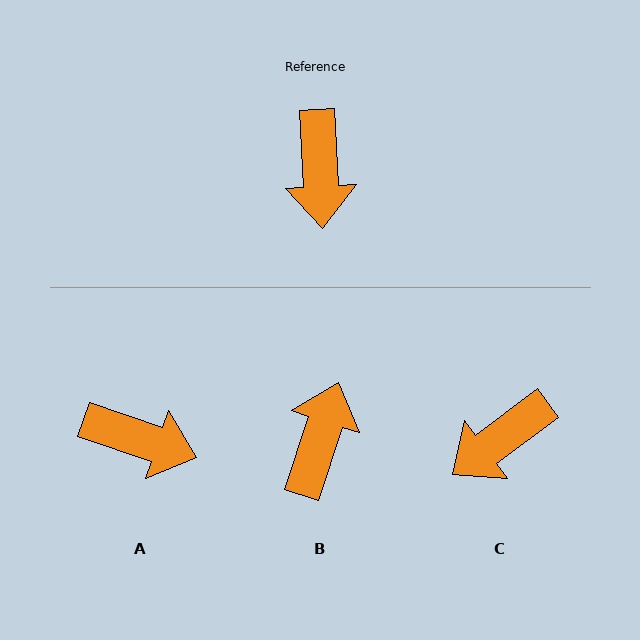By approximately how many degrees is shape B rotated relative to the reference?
Approximately 159 degrees counter-clockwise.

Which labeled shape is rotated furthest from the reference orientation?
B, about 159 degrees away.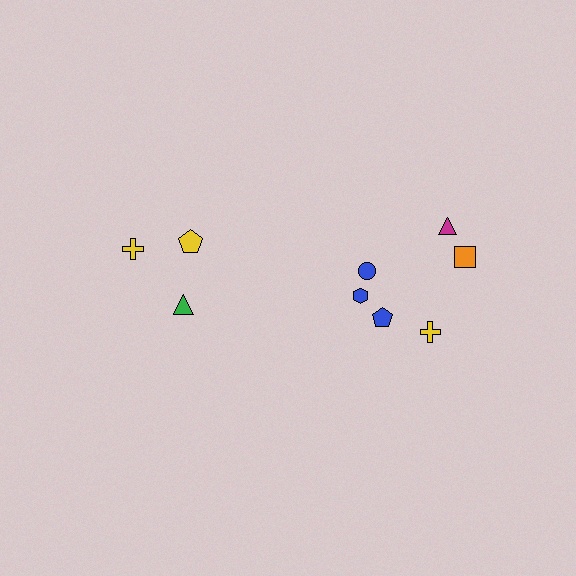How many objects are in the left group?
There are 3 objects.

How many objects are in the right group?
There are 6 objects.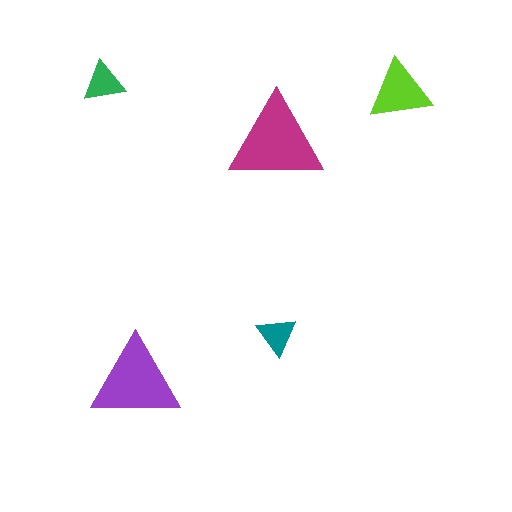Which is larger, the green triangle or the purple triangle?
The purple one.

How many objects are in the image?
There are 5 objects in the image.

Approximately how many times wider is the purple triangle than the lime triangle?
About 1.5 times wider.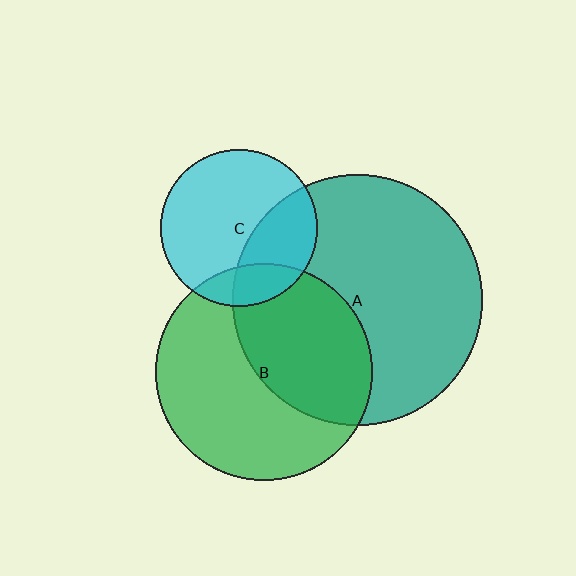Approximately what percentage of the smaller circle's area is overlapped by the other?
Approximately 45%.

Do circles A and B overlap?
Yes.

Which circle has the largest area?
Circle A (teal).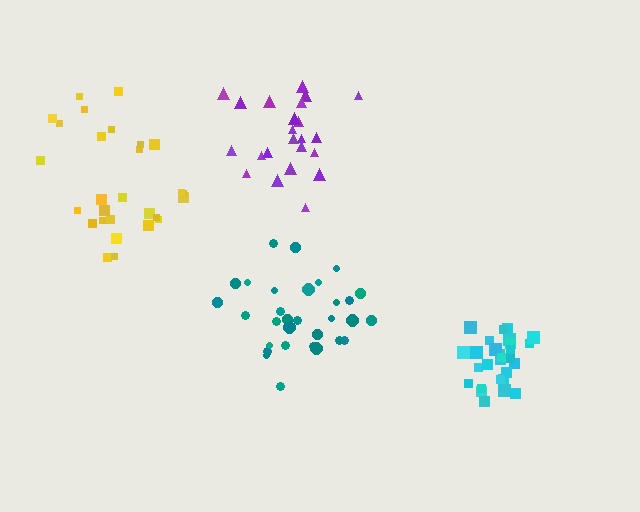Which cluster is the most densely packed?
Cyan.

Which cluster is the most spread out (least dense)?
Yellow.